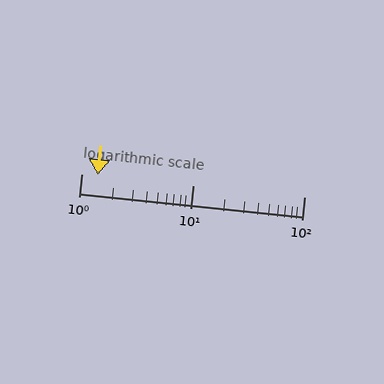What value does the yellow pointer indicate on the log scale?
The pointer indicates approximately 1.4.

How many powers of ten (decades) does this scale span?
The scale spans 2 decades, from 1 to 100.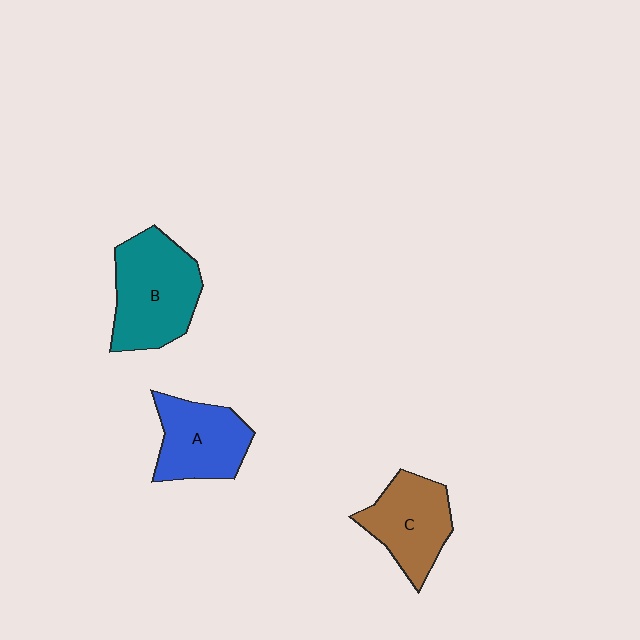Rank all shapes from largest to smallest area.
From largest to smallest: B (teal), A (blue), C (brown).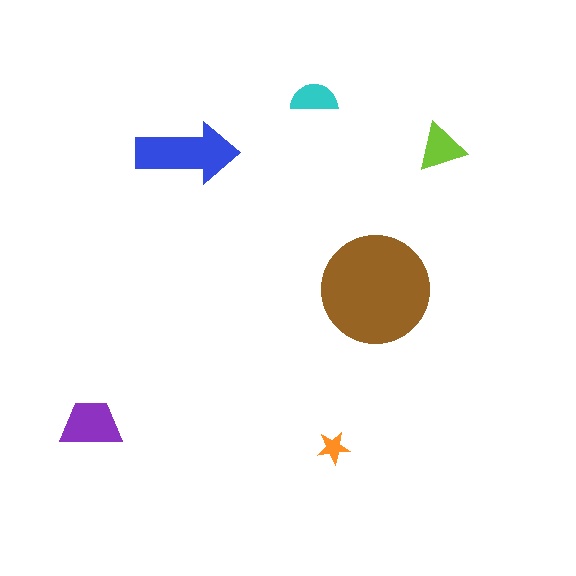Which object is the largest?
The brown circle.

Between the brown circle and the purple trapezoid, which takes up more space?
The brown circle.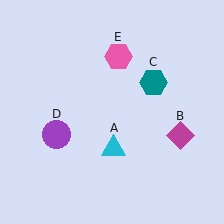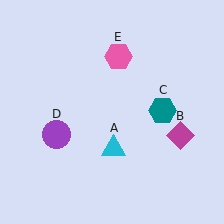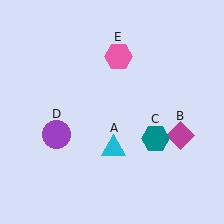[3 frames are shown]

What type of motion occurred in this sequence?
The teal hexagon (object C) rotated clockwise around the center of the scene.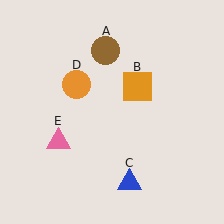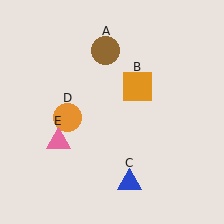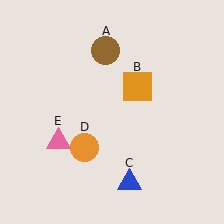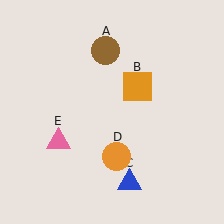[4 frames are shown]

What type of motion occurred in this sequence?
The orange circle (object D) rotated counterclockwise around the center of the scene.